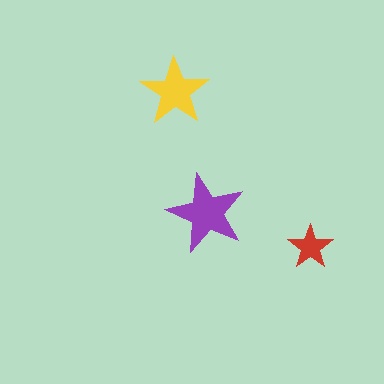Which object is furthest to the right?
The red star is rightmost.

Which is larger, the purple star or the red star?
The purple one.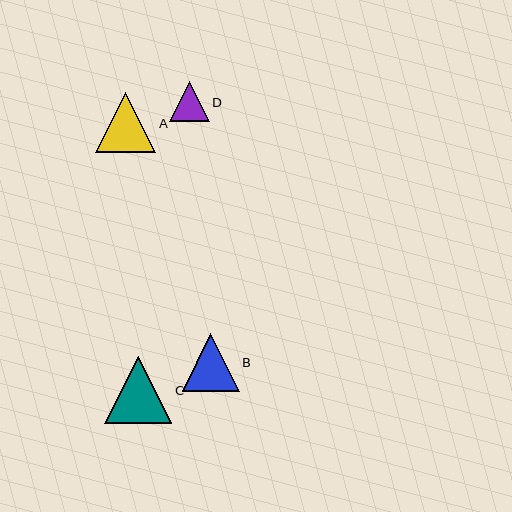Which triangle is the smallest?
Triangle D is the smallest with a size of approximately 40 pixels.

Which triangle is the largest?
Triangle C is the largest with a size of approximately 67 pixels.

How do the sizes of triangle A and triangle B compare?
Triangle A and triangle B are approximately the same size.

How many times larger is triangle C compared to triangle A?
Triangle C is approximately 1.1 times the size of triangle A.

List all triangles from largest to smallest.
From largest to smallest: C, A, B, D.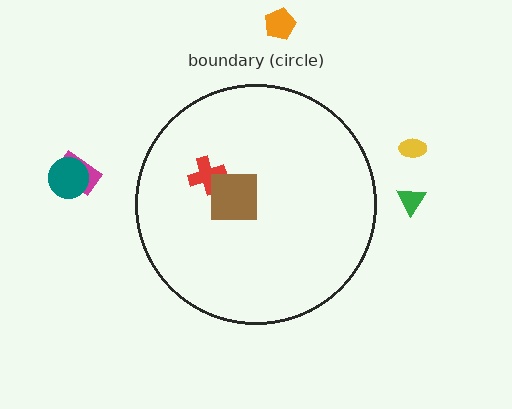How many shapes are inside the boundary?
2 inside, 5 outside.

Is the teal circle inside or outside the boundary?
Outside.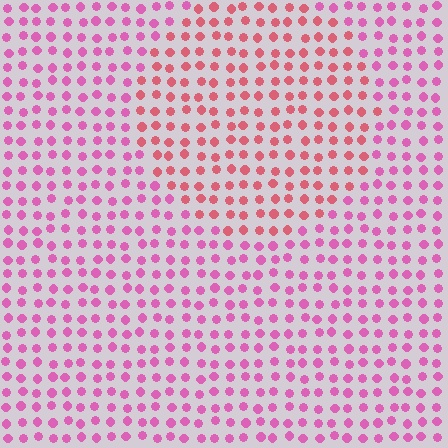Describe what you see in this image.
The image is filled with small pink elements in a uniform arrangement. A circle-shaped region is visible where the elements are tinted to a slightly different hue, forming a subtle color boundary.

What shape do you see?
I see a circle.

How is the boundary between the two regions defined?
The boundary is defined purely by a slight shift in hue (about 32 degrees). Spacing, size, and orientation are identical on both sides.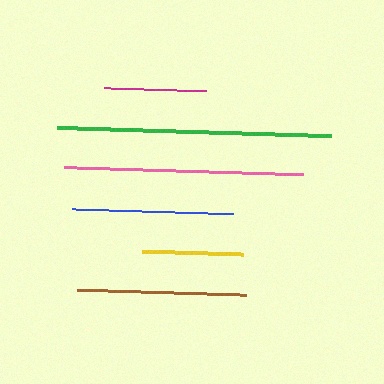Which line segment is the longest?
The green line is the longest at approximately 274 pixels.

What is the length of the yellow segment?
The yellow segment is approximately 100 pixels long.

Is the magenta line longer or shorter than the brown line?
The brown line is longer than the magenta line.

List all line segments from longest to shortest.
From longest to shortest: green, pink, brown, blue, magenta, yellow.